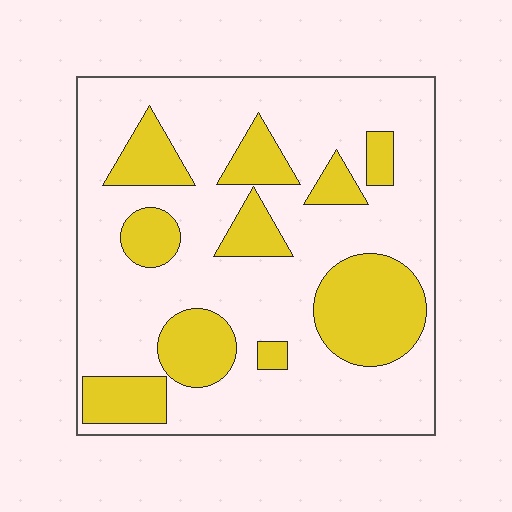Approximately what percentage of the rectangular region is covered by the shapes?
Approximately 30%.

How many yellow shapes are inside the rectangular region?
10.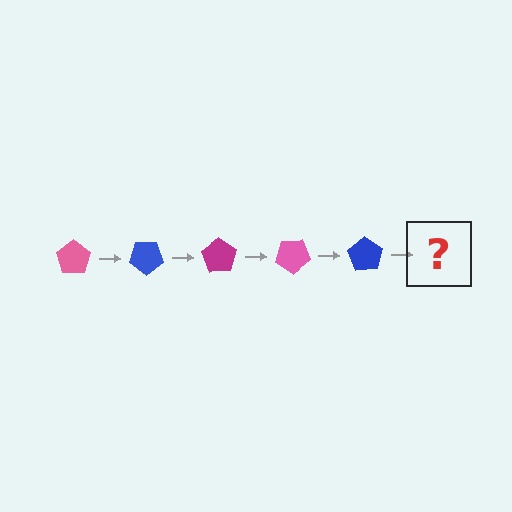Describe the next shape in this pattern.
It should be a magenta pentagon, rotated 175 degrees from the start.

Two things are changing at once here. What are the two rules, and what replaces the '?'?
The two rules are that it rotates 35 degrees each step and the color cycles through pink, blue, and magenta. The '?' should be a magenta pentagon, rotated 175 degrees from the start.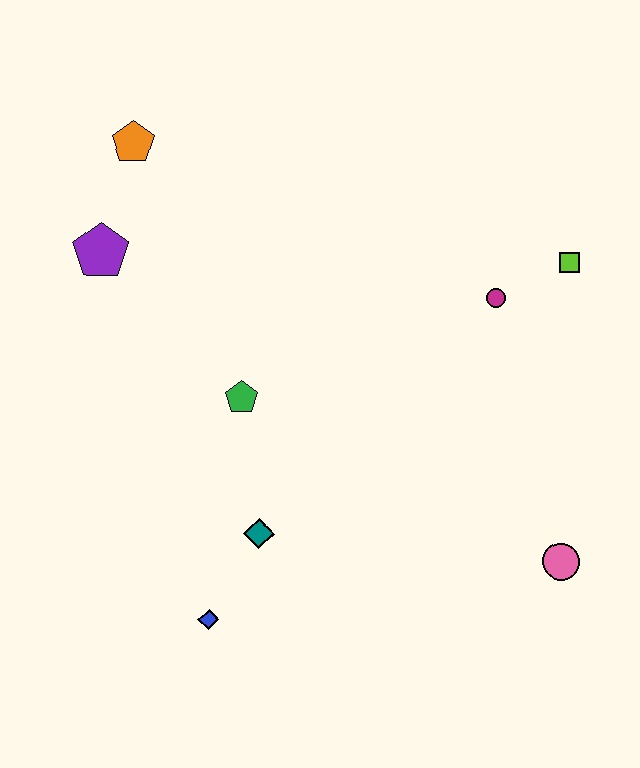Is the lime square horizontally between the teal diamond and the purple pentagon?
No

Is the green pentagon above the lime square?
No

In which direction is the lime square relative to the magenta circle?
The lime square is to the right of the magenta circle.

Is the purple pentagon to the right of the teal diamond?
No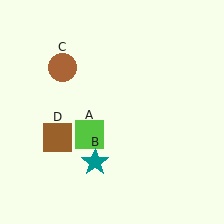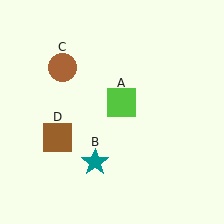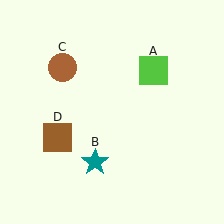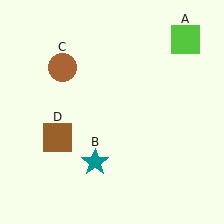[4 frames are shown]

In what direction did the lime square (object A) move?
The lime square (object A) moved up and to the right.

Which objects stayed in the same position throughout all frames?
Teal star (object B) and brown circle (object C) and brown square (object D) remained stationary.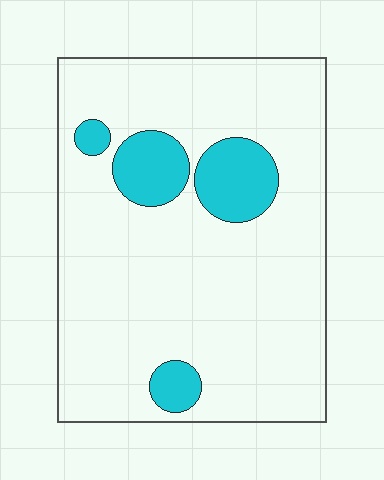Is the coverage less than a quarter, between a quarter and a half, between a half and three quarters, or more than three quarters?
Less than a quarter.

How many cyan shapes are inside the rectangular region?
4.